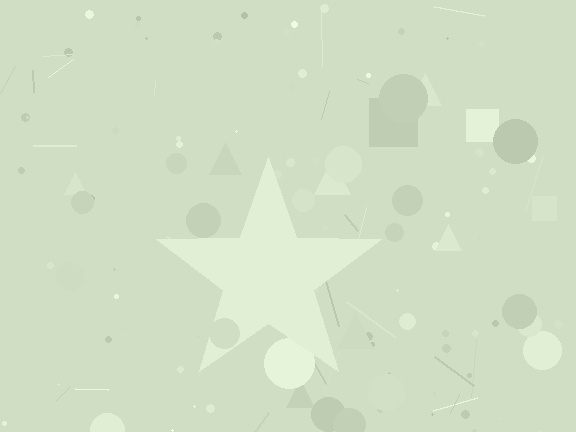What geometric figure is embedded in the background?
A star is embedded in the background.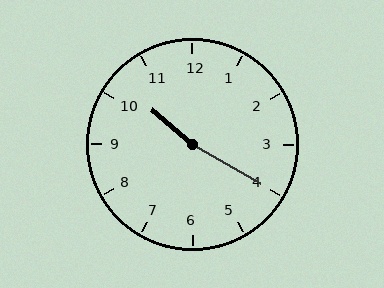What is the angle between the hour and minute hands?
Approximately 170 degrees.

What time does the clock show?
10:20.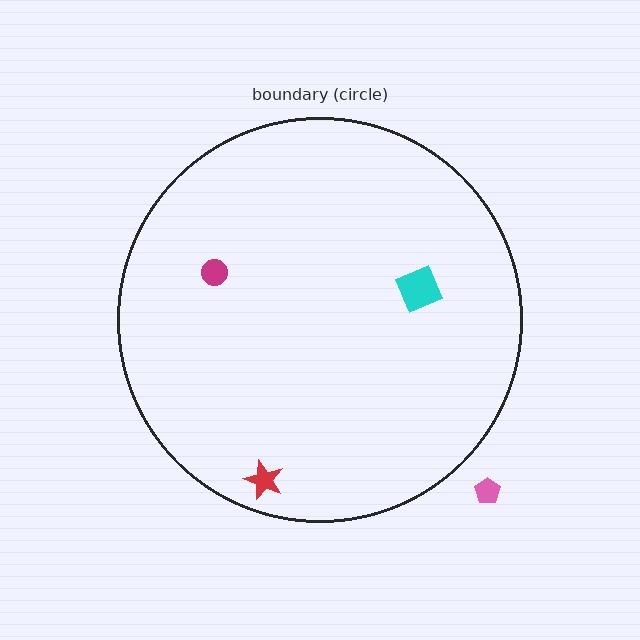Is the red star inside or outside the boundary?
Inside.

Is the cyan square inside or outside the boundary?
Inside.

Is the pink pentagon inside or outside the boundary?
Outside.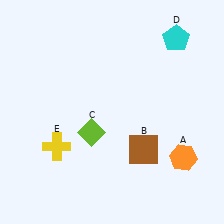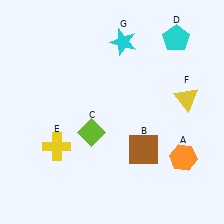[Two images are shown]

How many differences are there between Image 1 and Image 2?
There are 2 differences between the two images.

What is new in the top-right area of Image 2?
A yellow triangle (F) was added in the top-right area of Image 2.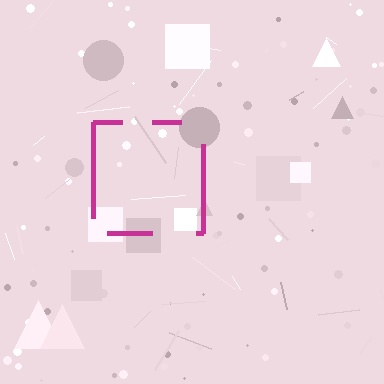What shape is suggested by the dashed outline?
The dashed outline suggests a square.